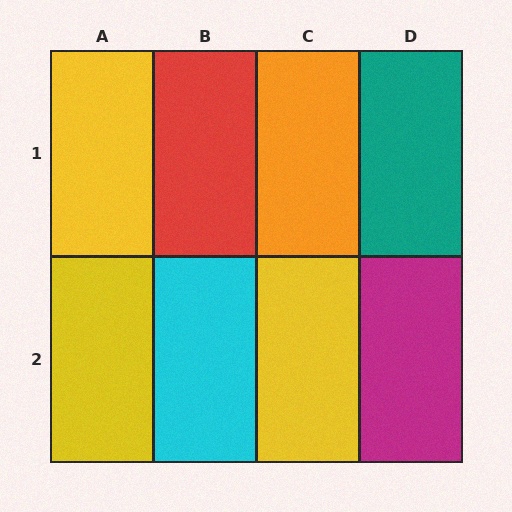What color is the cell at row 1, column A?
Yellow.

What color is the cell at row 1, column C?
Orange.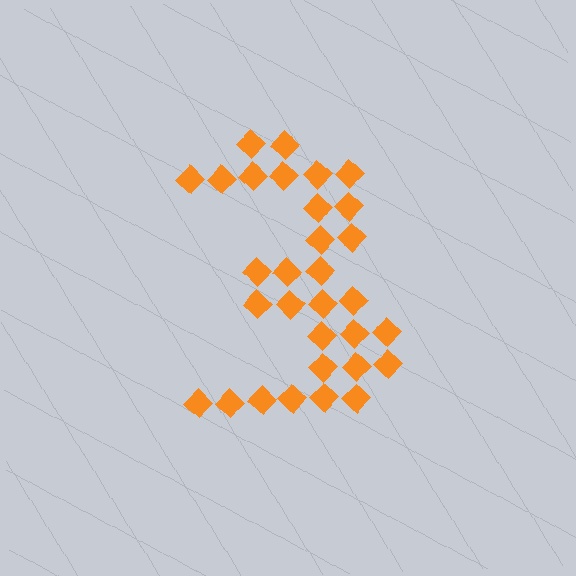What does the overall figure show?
The overall figure shows the digit 3.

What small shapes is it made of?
It is made of small diamonds.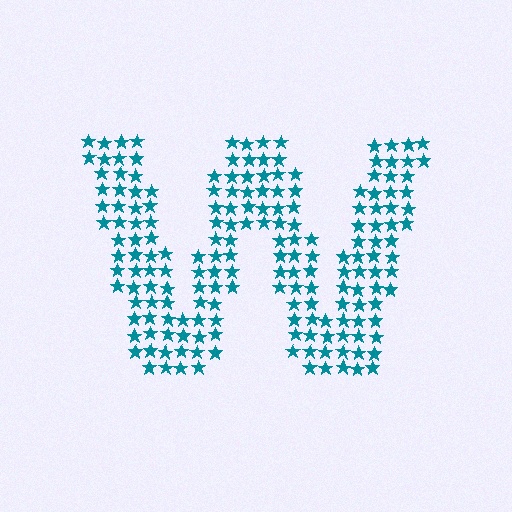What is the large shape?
The large shape is the letter W.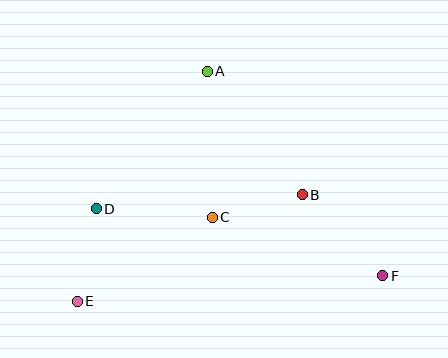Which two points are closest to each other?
Points B and C are closest to each other.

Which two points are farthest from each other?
Points E and F are farthest from each other.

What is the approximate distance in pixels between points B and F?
The distance between B and F is approximately 114 pixels.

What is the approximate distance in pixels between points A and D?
The distance between A and D is approximately 177 pixels.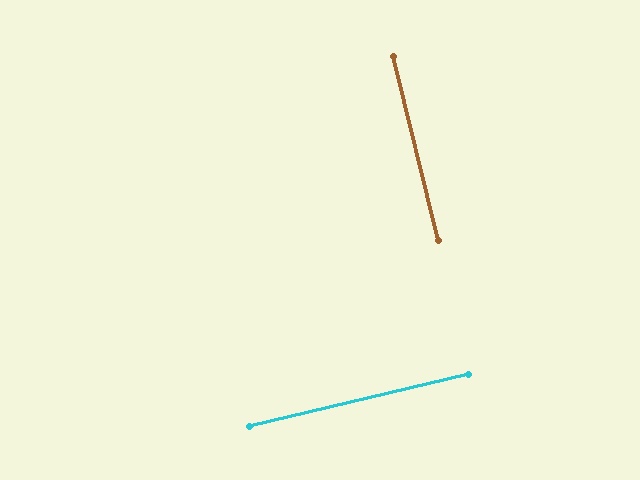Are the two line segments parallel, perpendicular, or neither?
Perpendicular — they meet at approximately 90°.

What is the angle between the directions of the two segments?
Approximately 90 degrees.